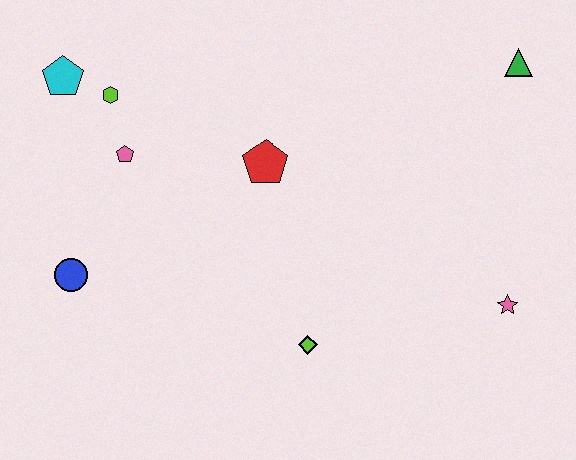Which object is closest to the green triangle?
The pink star is closest to the green triangle.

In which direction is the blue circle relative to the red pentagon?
The blue circle is to the left of the red pentagon.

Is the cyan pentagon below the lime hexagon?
No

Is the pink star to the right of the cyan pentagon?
Yes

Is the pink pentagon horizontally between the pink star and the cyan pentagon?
Yes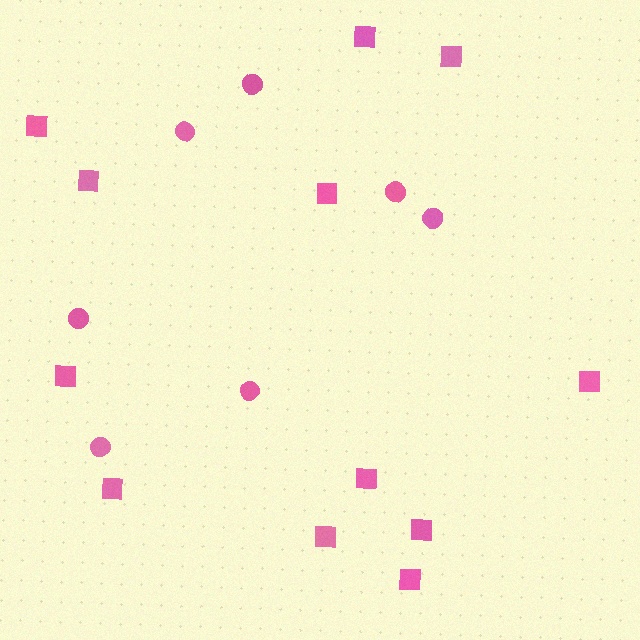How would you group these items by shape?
There are 2 groups: one group of circles (7) and one group of squares (12).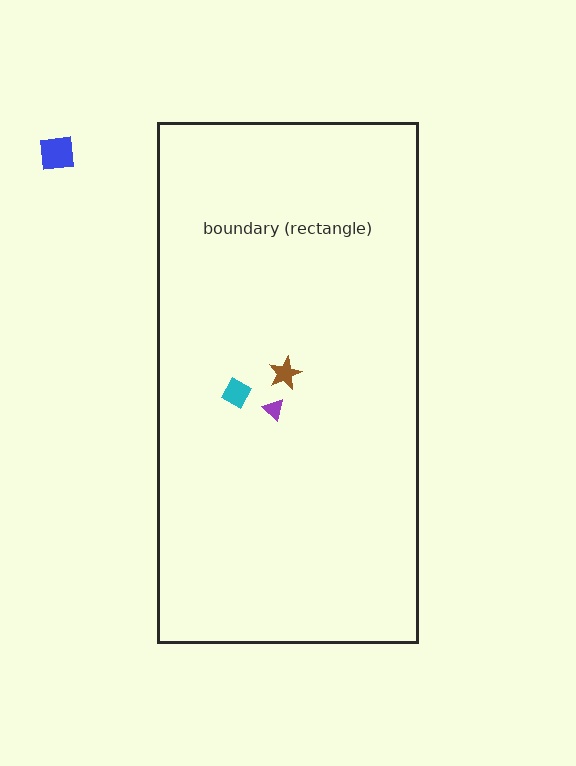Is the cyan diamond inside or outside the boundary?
Inside.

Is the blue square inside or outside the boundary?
Outside.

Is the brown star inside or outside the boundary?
Inside.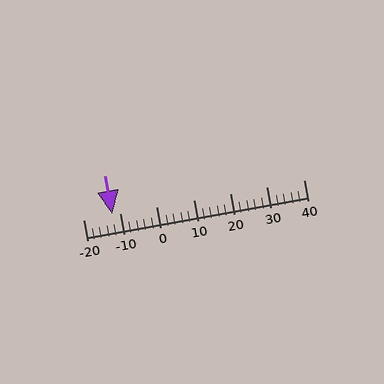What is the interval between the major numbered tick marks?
The major tick marks are spaced 10 units apart.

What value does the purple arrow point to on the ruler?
The purple arrow points to approximately -12.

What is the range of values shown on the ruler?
The ruler shows values from -20 to 40.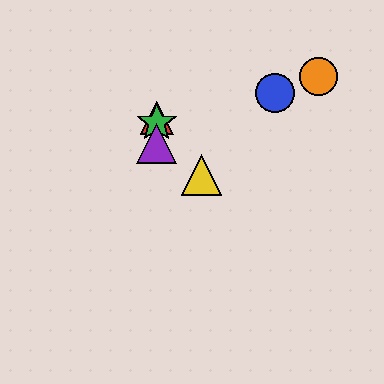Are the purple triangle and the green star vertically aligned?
Yes, both are at x≈157.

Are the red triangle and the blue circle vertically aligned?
No, the red triangle is at x≈157 and the blue circle is at x≈275.